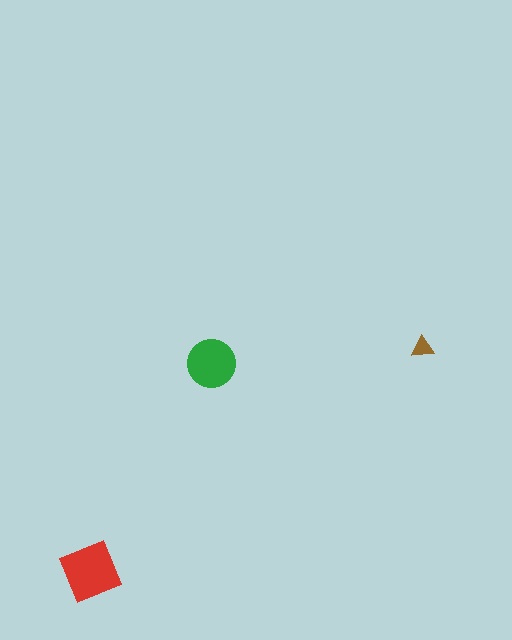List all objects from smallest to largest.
The brown triangle, the green circle, the red diamond.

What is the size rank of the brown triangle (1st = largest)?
3rd.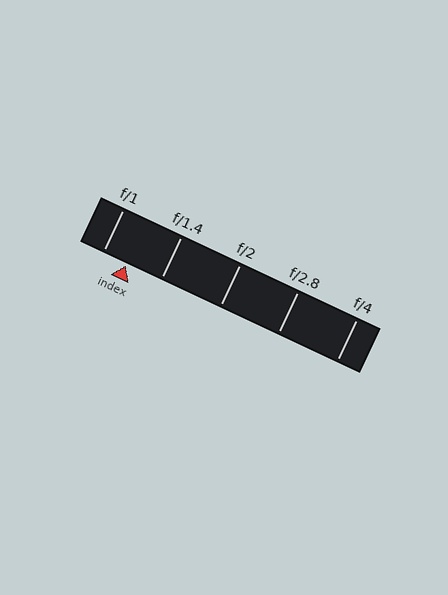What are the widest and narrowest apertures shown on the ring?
The widest aperture shown is f/1 and the narrowest is f/4.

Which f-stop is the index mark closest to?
The index mark is closest to f/1.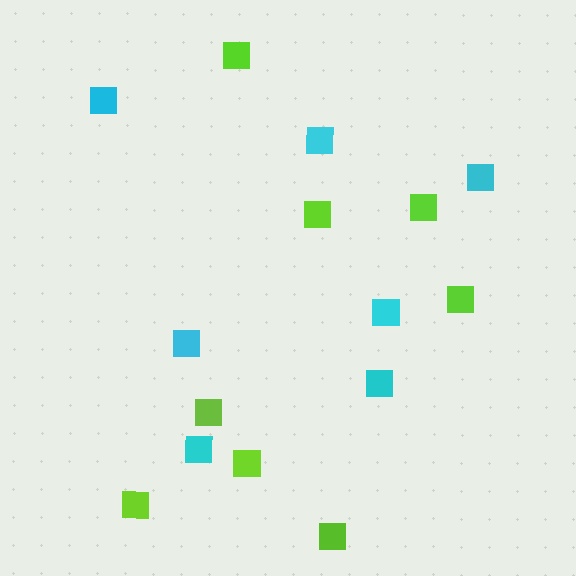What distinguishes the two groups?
There are 2 groups: one group of lime squares (8) and one group of cyan squares (7).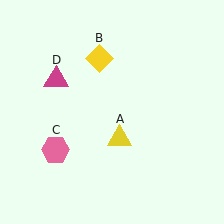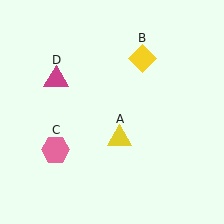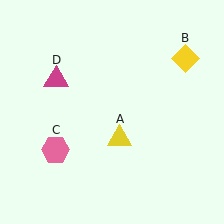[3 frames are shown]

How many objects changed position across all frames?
1 object changed position: yellow diamond (object B).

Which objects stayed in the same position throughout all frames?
Yellow triangle (object A) and pink hexagon (object C) and magenta triangle (object D) remained stationary.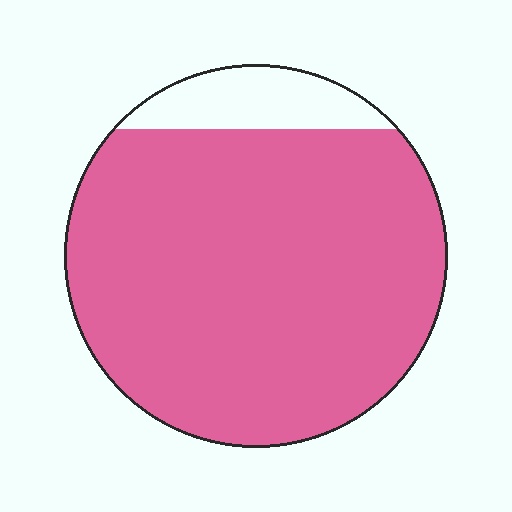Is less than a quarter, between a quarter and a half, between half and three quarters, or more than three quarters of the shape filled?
More than three quarters.